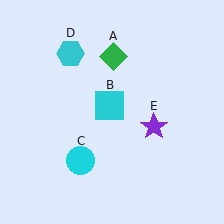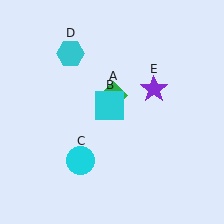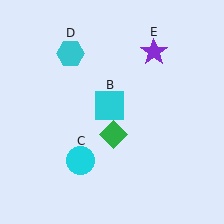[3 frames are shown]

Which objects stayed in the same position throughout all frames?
Cyan square (object B) and cyan circle (object C) and cyan hexagon (object D) remained stationary.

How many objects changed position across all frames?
2 objects changed position: green diamond (object A), purple star (object E).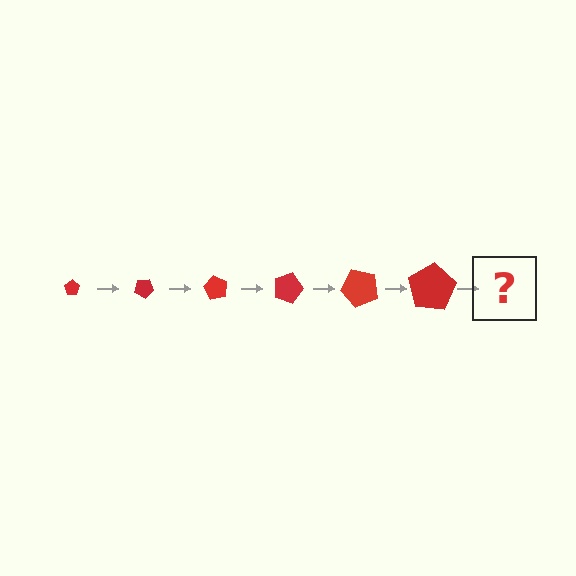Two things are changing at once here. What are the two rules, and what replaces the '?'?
The two rules are that the pentagon grows larger each step and it rotates 30 degrees each step. The '?' should be a pentagon, larger than the previous one and rotated 180 degrees from the start.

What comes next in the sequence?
The next element should be a pentagon, larger than the previous one and rotated 180 degrees from the start.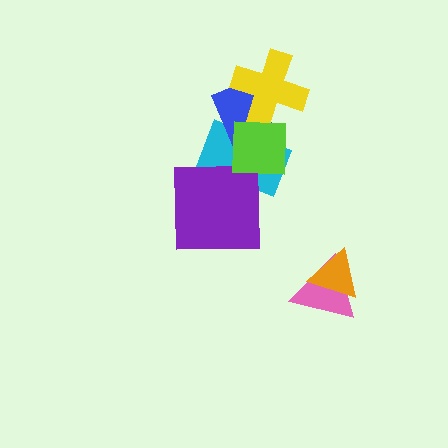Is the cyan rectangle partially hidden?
Yes, it is partially covered by another shape.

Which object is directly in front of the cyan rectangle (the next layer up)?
The blue rectangle is directly in front of the cyan rectangle.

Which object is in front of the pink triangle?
The orange triangle is in front of the pink triangle.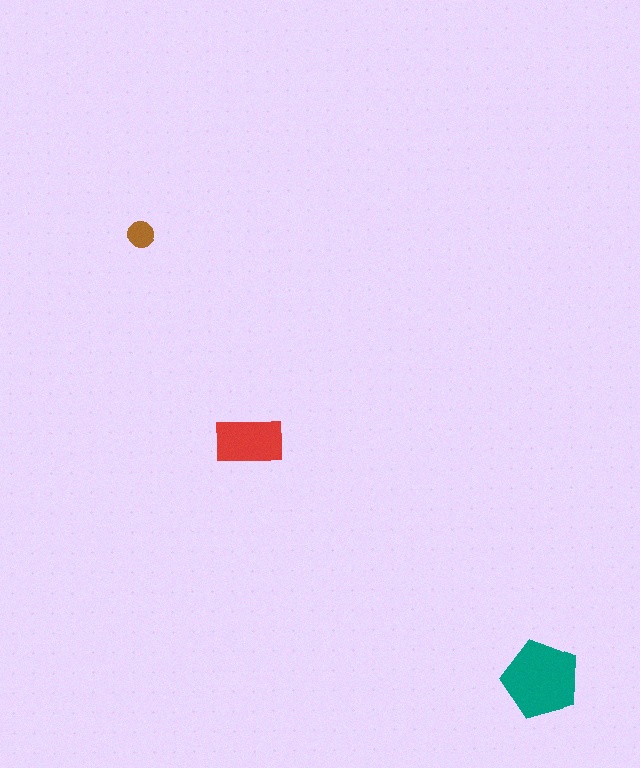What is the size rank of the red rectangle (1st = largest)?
2nd.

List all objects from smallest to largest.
The brown circle, the red rectangle, the teal pentagon.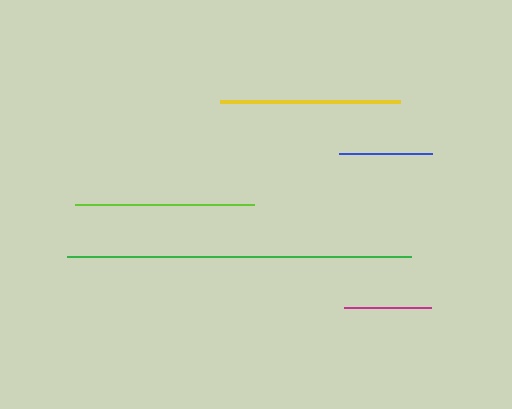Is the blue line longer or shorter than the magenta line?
The blue line is longer than the magenta line.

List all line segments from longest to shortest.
From longest to shortest: green, yellow, lime, blue, magenta.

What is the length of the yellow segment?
The yellow segment is approximately 180 pixels long.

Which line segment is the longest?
The green line is the longest at approximately 344 pixels.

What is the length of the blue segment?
The blue segment is approximately 93 pixels long.